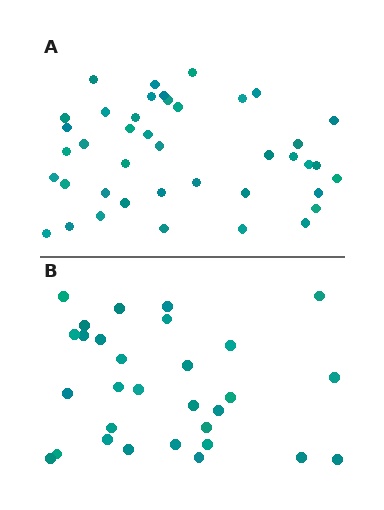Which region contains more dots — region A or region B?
Region A (the top region) has more dots.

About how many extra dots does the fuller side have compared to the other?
Region A has roughly 12 or so more dots than region B.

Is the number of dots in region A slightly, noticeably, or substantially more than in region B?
Region A has noticeably more, but not dramatically so. The ratio is roughly 1.4 to 1.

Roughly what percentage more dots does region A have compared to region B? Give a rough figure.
About 35% more.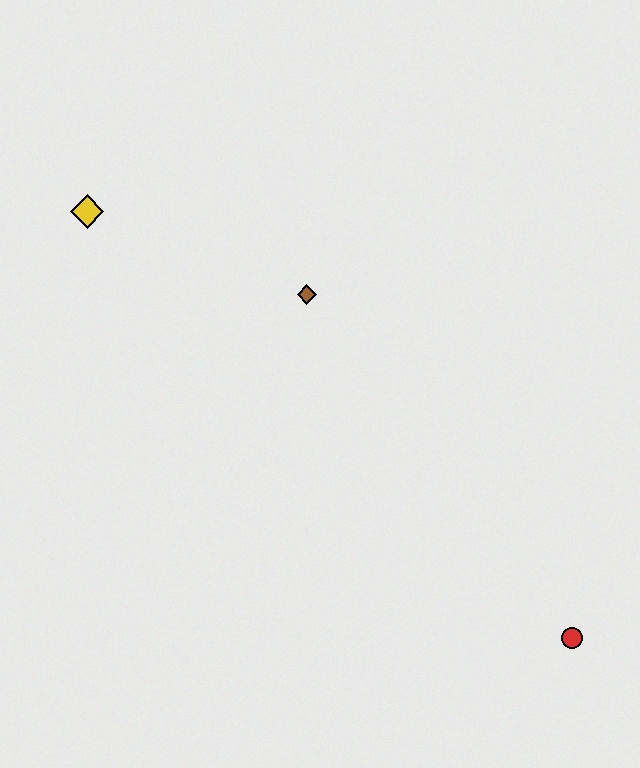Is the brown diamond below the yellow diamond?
Yes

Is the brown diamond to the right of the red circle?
No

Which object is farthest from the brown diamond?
The red circle is farthest from the brown diamond.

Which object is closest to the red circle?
The brown diamond is closest to the red circle.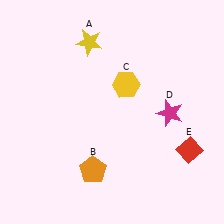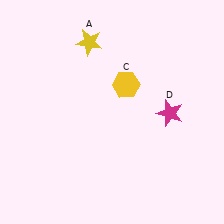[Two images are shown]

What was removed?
The orange pentagon (B), the red diamond (E) were removed in Image 2.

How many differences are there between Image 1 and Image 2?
There are 2 differences between the two images.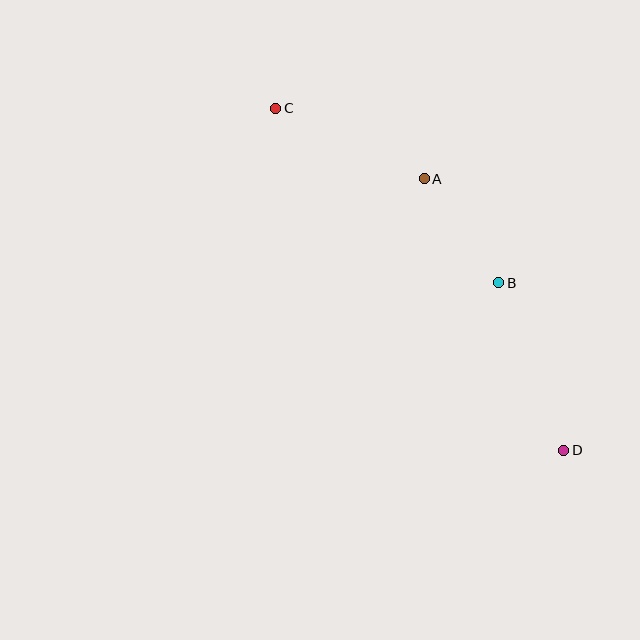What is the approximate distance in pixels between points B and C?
The distance between B and C is approximately 283 pixels.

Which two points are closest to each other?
Points A and B are closest to each other.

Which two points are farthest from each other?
Points C and D are farthest from each other.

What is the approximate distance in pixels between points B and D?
The distance between B and D is approximately 180 pixels.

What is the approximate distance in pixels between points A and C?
The distance between A and C is approximately 165 pixels.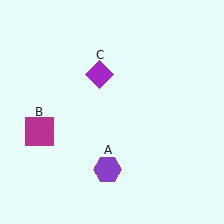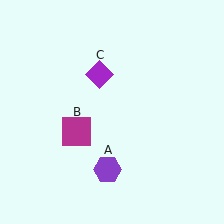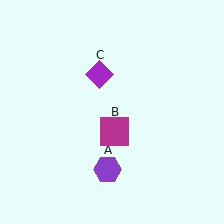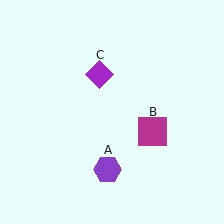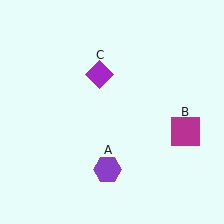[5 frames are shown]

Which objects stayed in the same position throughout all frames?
Purple hexagon (object A) and purple diamond (object C) remained stationary.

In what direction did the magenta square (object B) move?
The magenta square (object B) moved right.